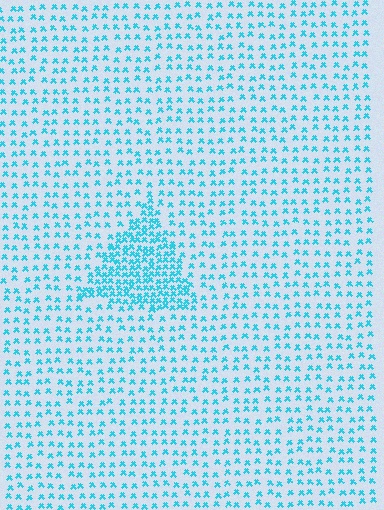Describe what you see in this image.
The image contains small cyan elements arranged at two different densities. A triangle-shaped region is visible where the elements are more densely packed than the surrounding area.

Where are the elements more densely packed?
The elements are more densely packed inside the triangle boundary.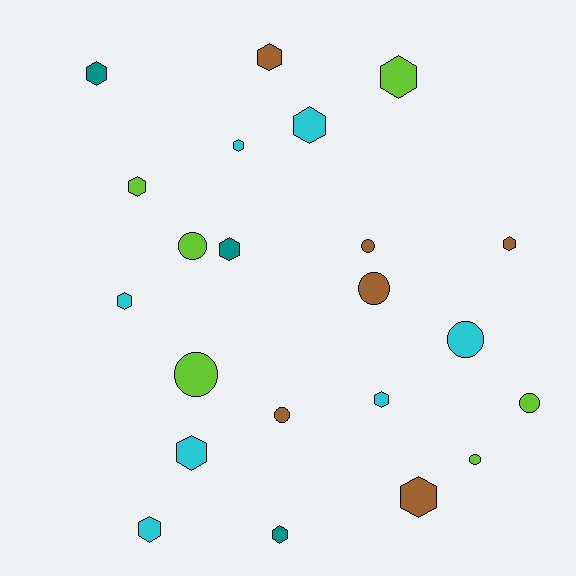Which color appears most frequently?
Cyan, with 7 objects.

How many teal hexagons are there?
There are 3 teal hexagons.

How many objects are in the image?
There are 22 objects.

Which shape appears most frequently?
Hexagon, with 14 objects.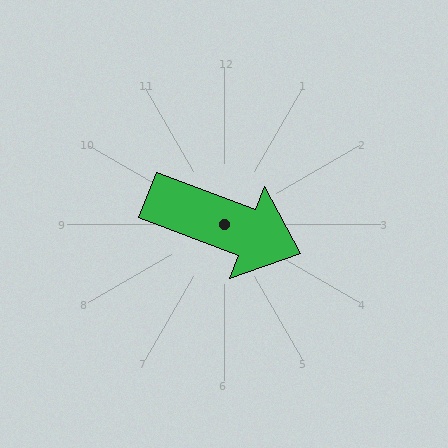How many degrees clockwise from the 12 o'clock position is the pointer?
Approximately 111 degrees.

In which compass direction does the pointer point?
East.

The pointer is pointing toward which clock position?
Roughly 4 o'clock.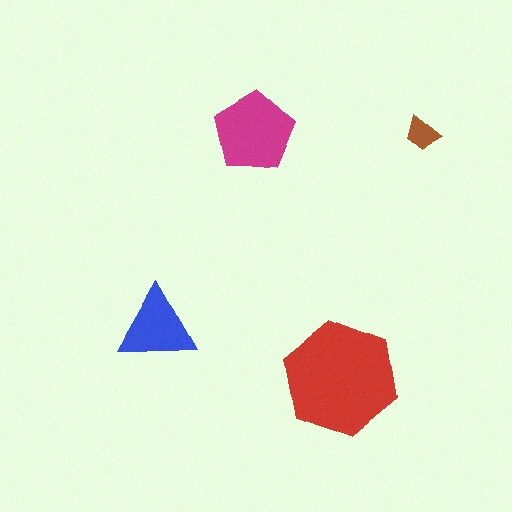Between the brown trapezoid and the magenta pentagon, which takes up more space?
The magenta pentagon.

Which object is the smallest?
The brown trapezoid.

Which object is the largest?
The red hexagon.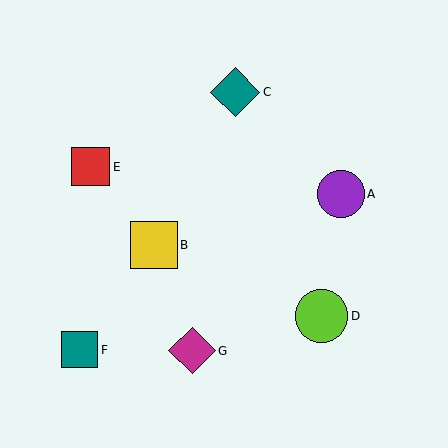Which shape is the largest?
The lime circle (labeled D) is the largest.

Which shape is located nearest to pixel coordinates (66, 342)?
The teal square (labeled F) at (79, 350) is nearest to that location.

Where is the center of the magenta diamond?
The center of the magenta diamond is at (192, 351).